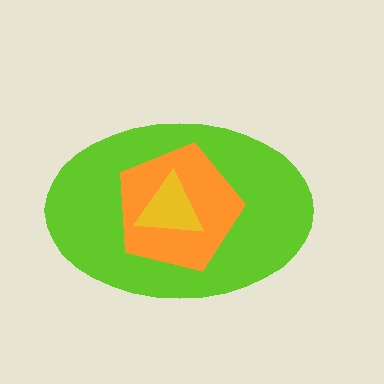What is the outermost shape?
The lime ellipse.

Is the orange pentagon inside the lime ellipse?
Yes.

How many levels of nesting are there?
3.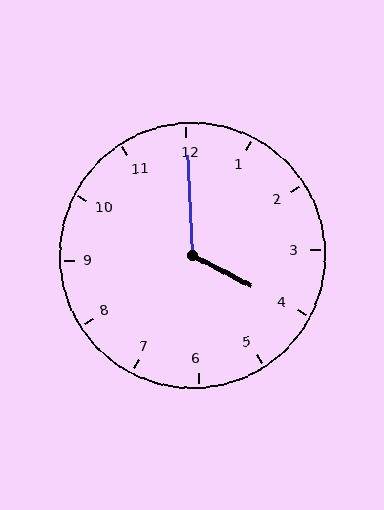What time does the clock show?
4:00.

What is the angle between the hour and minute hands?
Approximately 120 degrees.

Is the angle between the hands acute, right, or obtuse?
It is obtuse.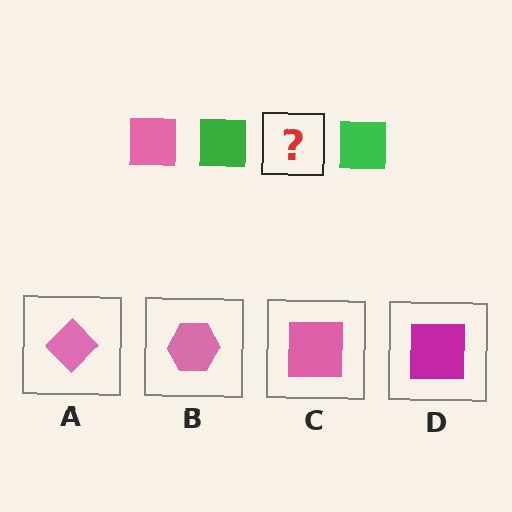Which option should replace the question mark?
Option C.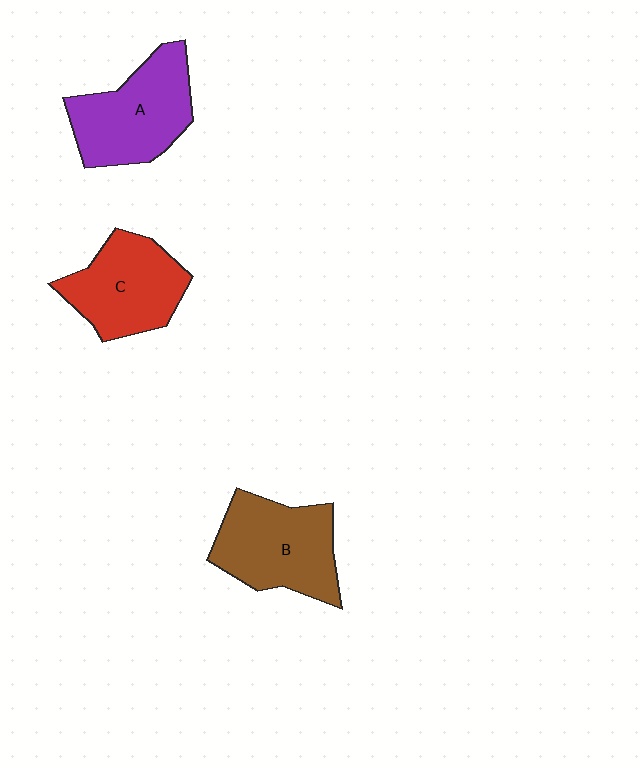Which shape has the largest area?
Shape B (brown).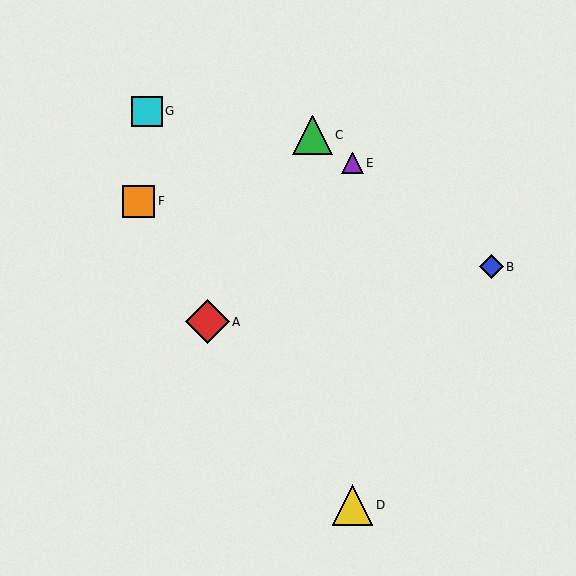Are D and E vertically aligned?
Yes, both are at x≈352.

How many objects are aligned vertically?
2 objects (D, E) are aligned vertically.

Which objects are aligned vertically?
Objects D, E are aligned vertically.